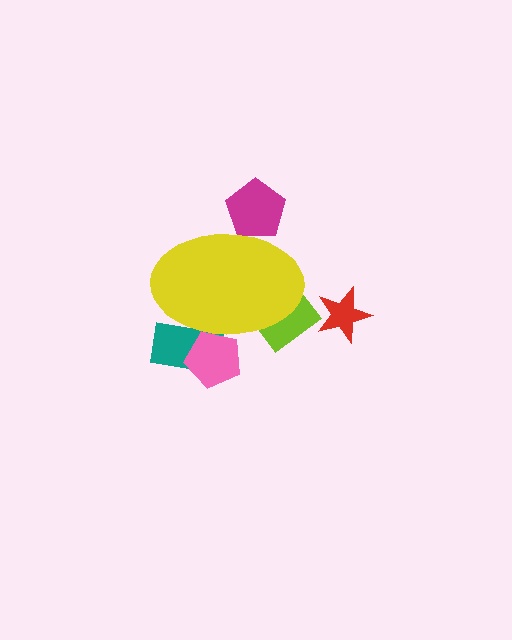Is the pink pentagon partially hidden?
Yes, the pink pentagon is partially hidden behind the yellow ellipse.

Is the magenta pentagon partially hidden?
Yes, the magenta pentagon is partially hidden behind the yellow ellipse.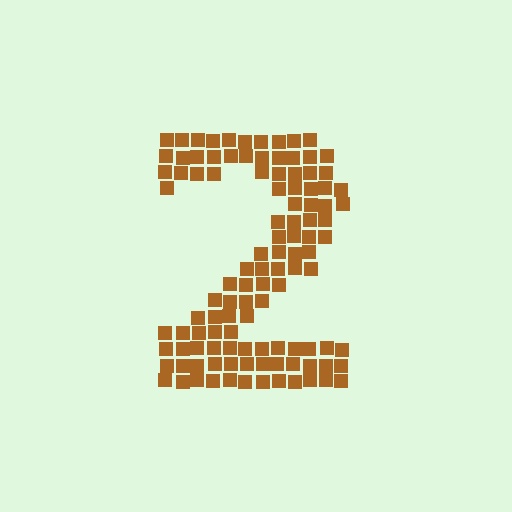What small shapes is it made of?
It is made of small squares.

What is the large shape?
The large shape is the digit 2.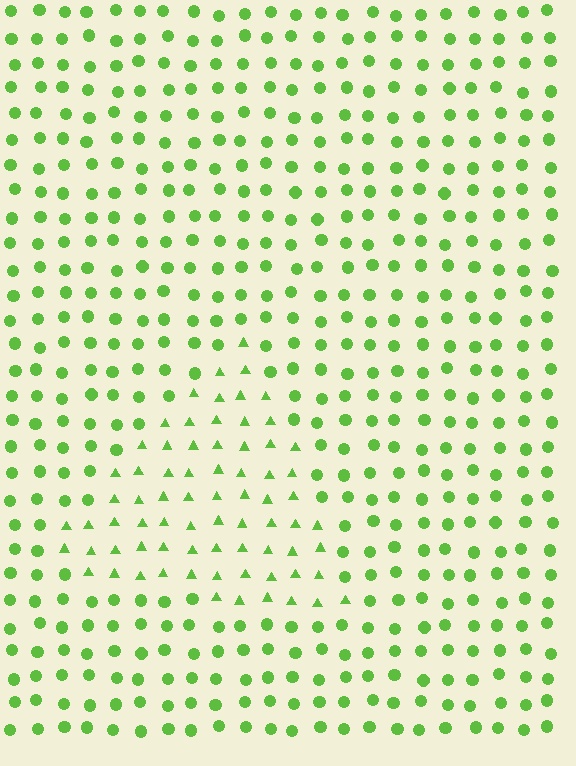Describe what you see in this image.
The image is filled with small lime elements arranged in a uniform grid. A triangle-shaped region contains triangles, while the surrounding area contains circles. The boundary is defined purely by the change in element shape.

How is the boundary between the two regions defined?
The boundary is defined by a change in element shape: triangles inside vs. circles outside. All elements share the same color and spacing.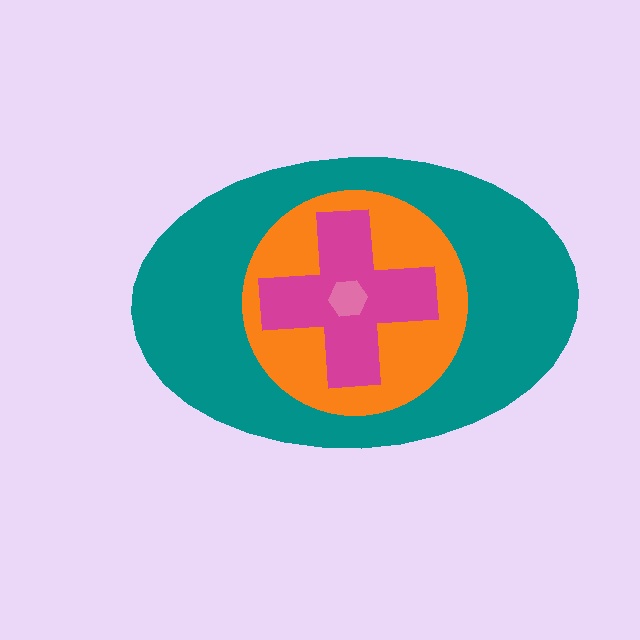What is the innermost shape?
The pink hexagon.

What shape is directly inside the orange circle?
The magenta cross.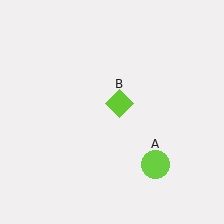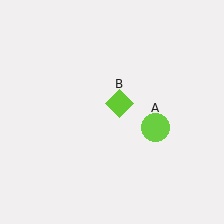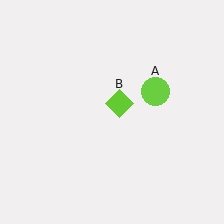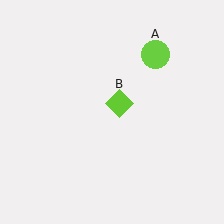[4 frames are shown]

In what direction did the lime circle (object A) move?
The lime circle (object A) moved up.